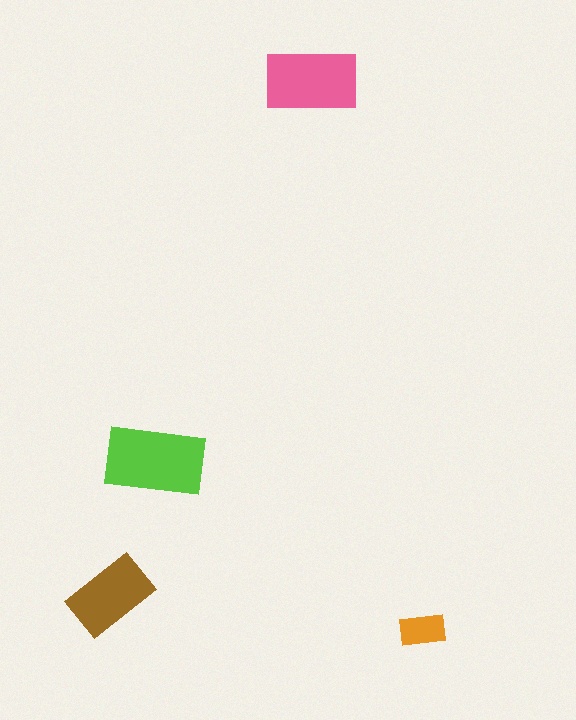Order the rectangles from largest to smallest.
the lime one, the pink one, the brown one, the orange one.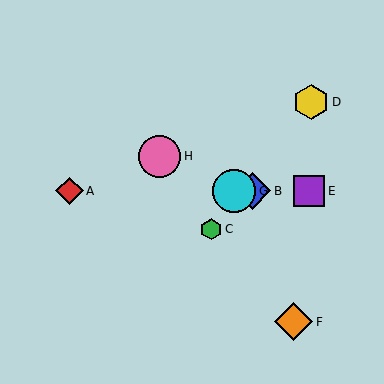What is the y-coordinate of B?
Object B is at y≈191.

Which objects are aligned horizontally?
Objects A, B, E, G are aligned horizontally.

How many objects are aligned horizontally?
4 objects (A, B, E, G) are aligned horizontally.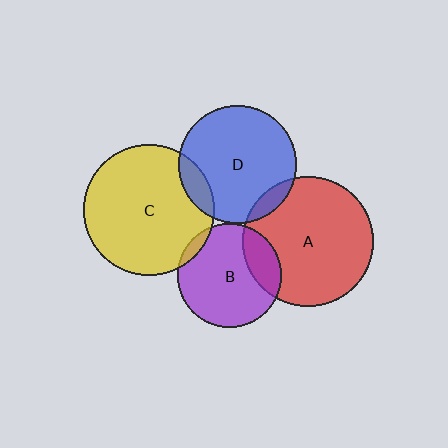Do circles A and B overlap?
Yes.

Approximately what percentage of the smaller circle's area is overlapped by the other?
Approximately 20%.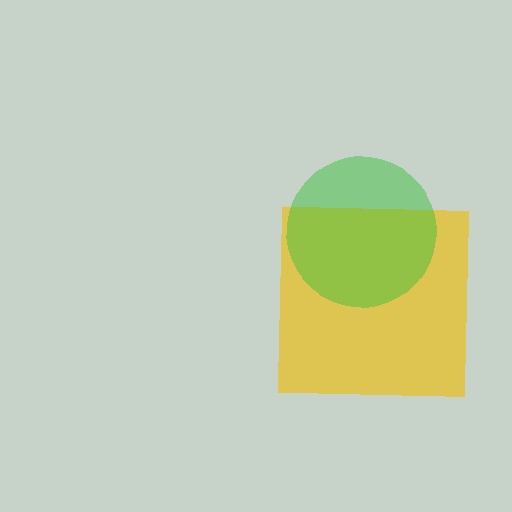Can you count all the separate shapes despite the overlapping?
Yes, there are 2 separate shapes.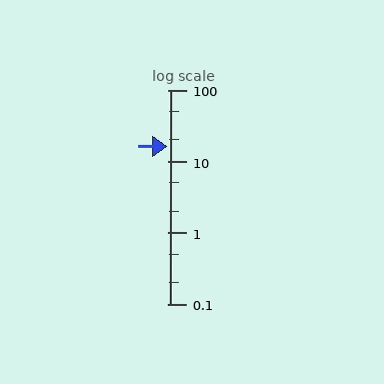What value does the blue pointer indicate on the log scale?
The pointer indicates approximately 16.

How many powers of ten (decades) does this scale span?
The scale spans 3 decades, from 0.1 to 100.